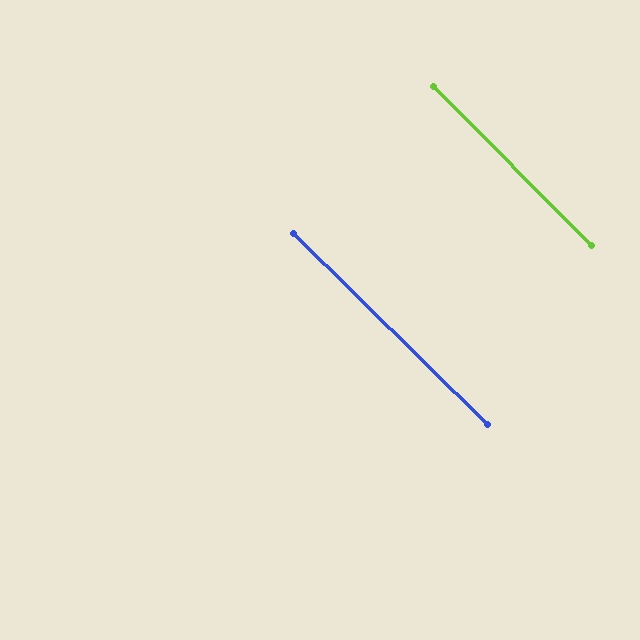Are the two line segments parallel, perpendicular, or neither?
Parallel — their directions differ by only 0.5°.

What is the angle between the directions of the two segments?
Approximately 1 degree.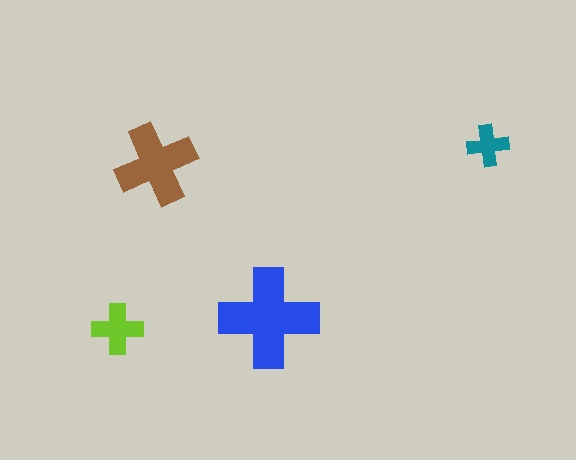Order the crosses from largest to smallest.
the blue one, the brown one, the lime one, the teal one.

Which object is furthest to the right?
The teal cross is rightmost.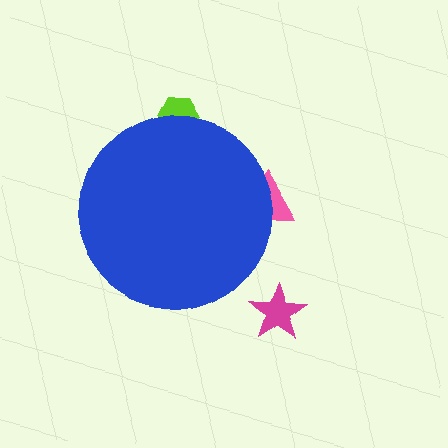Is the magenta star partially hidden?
No, the magenta star is fully visible.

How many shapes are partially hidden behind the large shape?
2 shapes are partially hidden.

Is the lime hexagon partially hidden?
Yes, the lime hexagon is partially hidden behind the blue circle.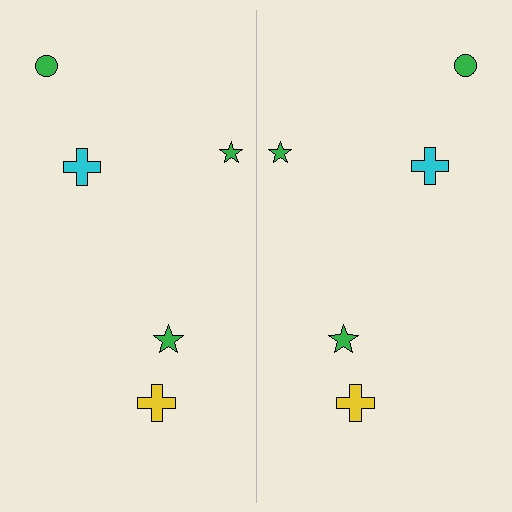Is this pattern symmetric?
Yes, this pattern has bilateral (reflection) symmetry.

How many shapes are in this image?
There are 10 shapes in this image.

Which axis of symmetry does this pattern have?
The pattern has a vertical axis of symmetry running through the center of the image.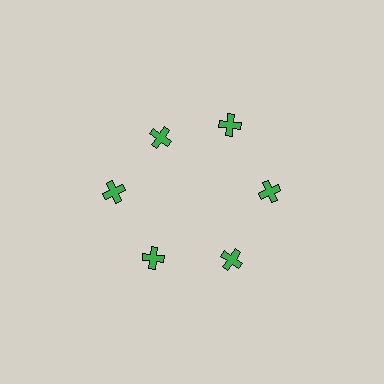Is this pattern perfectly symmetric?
No. The 6 green crosses are arranged in a ring, but one element near the 11 o'clock position is pulled inward toward the center, breaking the 6-fold rotational symmetry.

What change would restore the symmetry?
The symmetry would be restored by moving it outward, back onto the ring so that all 6 crosses sit at equal angles and equal distance from the center.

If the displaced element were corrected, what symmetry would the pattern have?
It would have 6-fold rotational symmetry — the pattern would map onto itself every 60 degrees.